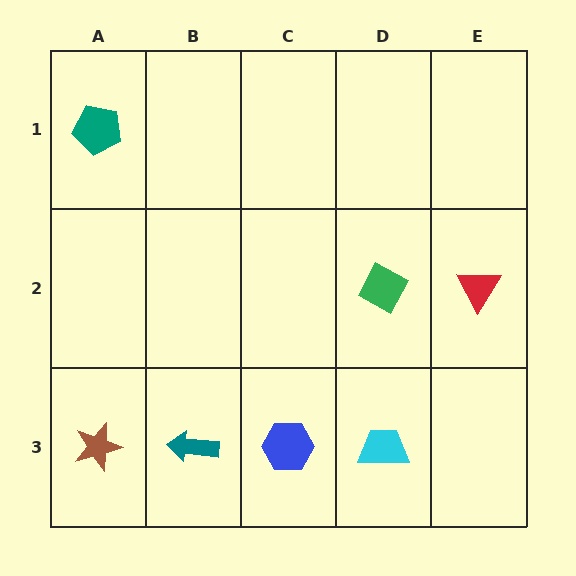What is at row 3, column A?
A brown star.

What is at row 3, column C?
A blue hexagon.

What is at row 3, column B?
A teal arrow.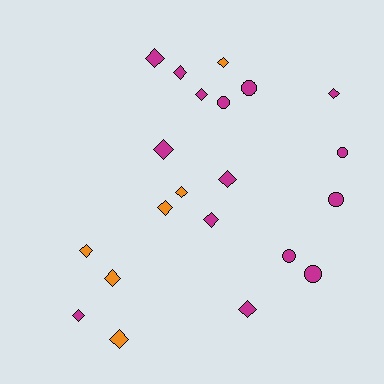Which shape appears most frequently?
Diamond, with 15 objects.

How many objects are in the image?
There are 21 objects.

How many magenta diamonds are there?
There are 9 magenta diamonds.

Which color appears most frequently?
Magenta, with 15 objects.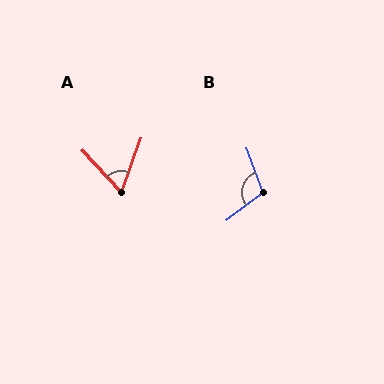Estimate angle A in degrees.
Approximately 62 degrees.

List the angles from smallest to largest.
A (62°), B (106°).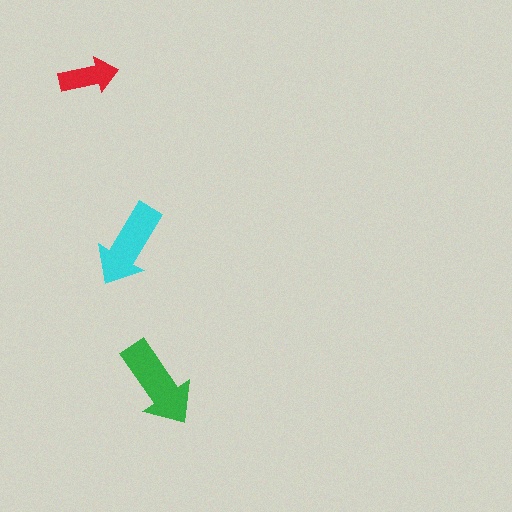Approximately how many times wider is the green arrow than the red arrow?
About 1.5 times wider.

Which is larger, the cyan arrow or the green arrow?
The green one.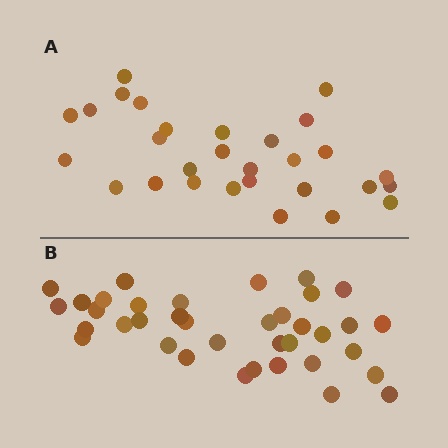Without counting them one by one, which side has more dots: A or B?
Region B (the bottom region) has more dots.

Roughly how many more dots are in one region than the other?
Region B has roughly 8 or so more dots than region A.